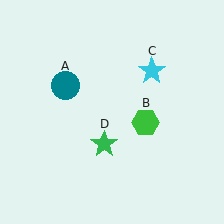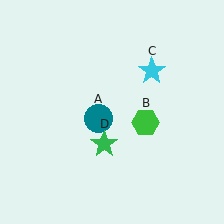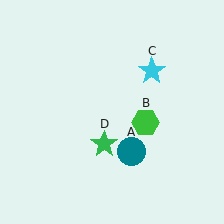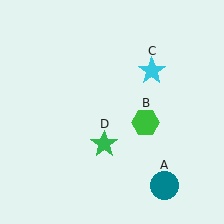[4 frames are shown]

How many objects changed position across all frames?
1 object changed position: teal circle (object A).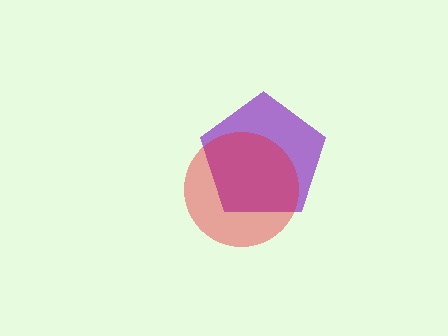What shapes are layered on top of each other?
The layered shapes are: a purple pentagon, a red circle.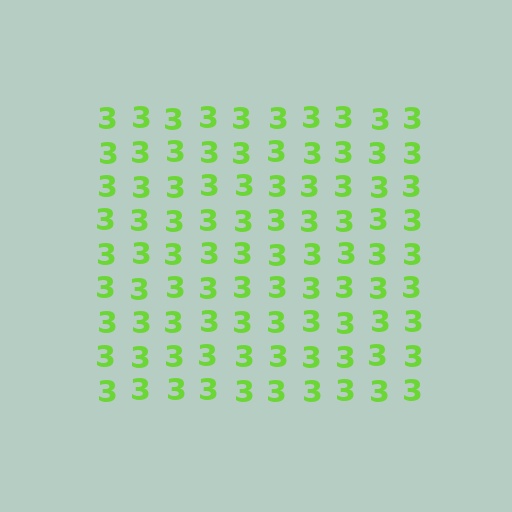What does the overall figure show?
The overall figure shows a square.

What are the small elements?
The small elements are digit 3's.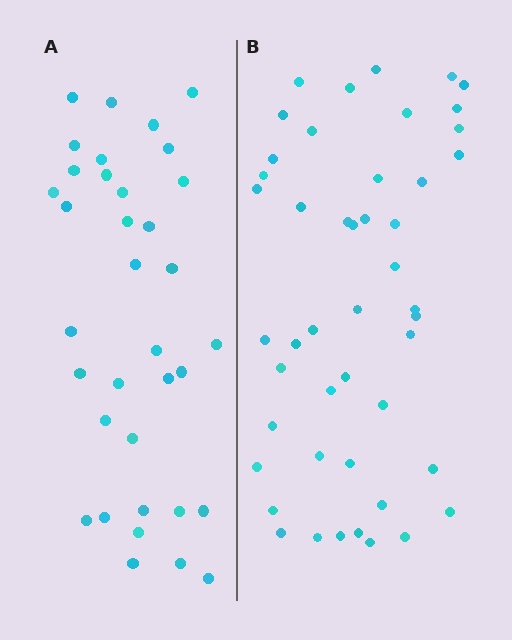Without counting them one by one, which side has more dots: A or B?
Region B (the right region) has more dots.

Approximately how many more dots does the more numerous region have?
Region B has roughly 12 or so more dots than region A.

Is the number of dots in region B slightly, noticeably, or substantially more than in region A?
Region B has noticeably more, but not dramatically so. The ratio is roughly 1.3 to 1.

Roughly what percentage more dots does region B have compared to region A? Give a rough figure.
About 35% more.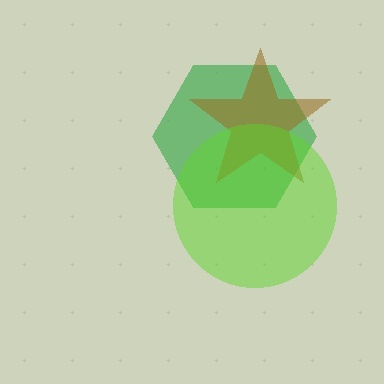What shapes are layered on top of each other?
The layered shapes are: a green hexagon, a brown star, a lime circle.